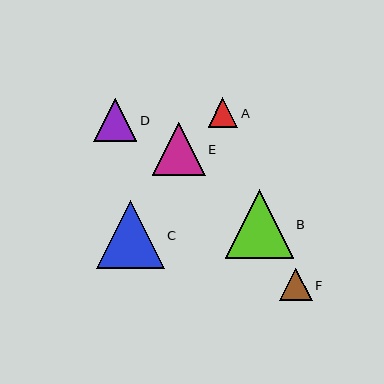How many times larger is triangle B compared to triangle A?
Triangle B is approximately 2.3 times the size of triangle A.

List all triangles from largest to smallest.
From largest to smallest: B, C, E, D, F, A.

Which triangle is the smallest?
Triangle A is the smallest with a size of approximately 30 pixels.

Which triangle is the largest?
Triangle B is the largest with a size of approximately 68 pixels.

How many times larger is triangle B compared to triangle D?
Triangle B is approximately 1.6 times the size of triangle D.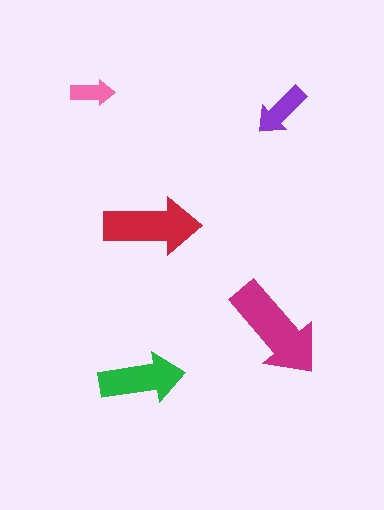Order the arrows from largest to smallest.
the magenta one, the red one, the green one, the purple one, the pink one.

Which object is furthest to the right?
The purple arrow is rightmost.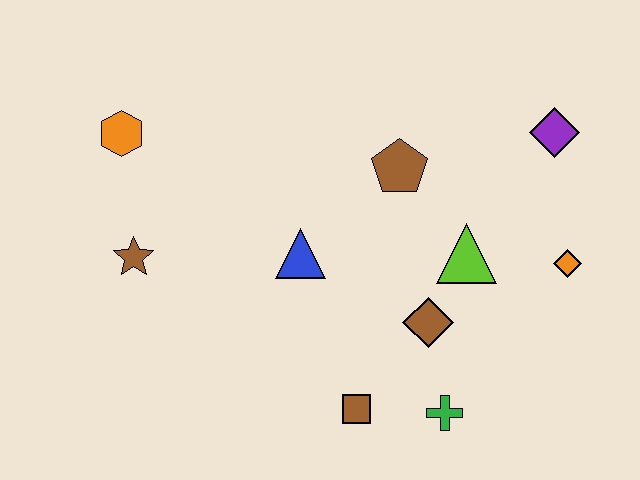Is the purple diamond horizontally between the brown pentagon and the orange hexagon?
No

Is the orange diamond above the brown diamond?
Yes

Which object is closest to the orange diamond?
The lime triangle is closest to the orange diamond.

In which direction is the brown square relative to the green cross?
The brown square is to the left of the green cross.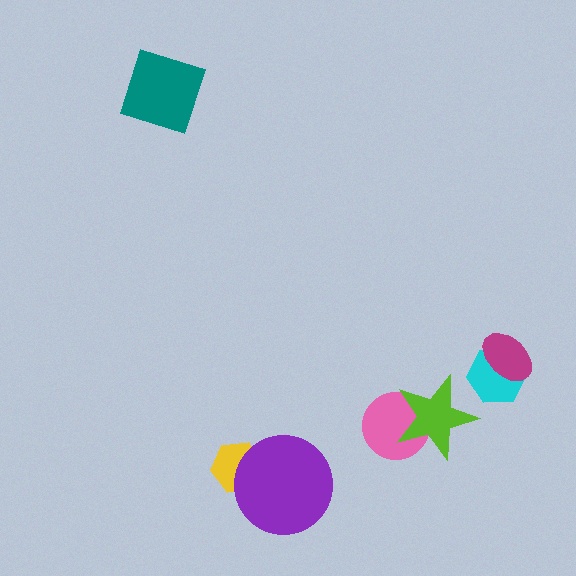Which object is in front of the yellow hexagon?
The purple circle is in front of the yellow hexagon.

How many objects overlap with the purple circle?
1 object overlaps with the purple circle.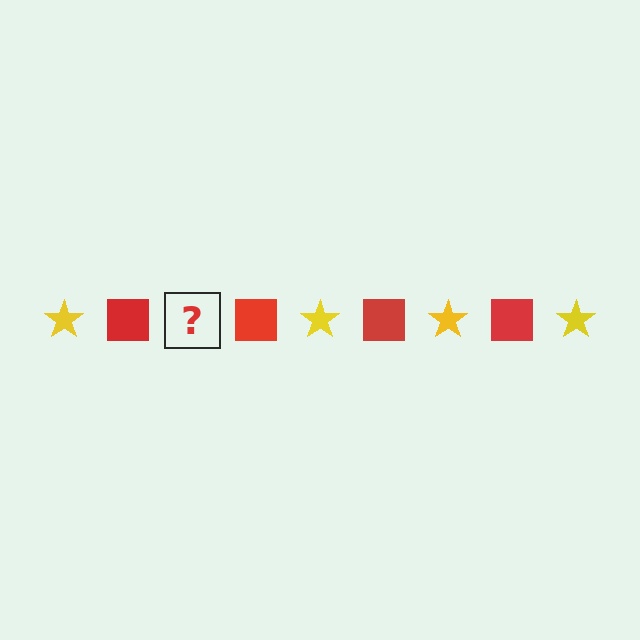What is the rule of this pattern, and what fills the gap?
The rule is that the pattern alternates between yellow star and red square. The gap should be filled with a yellow star.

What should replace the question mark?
The question mark should be replaced with a yellow star.